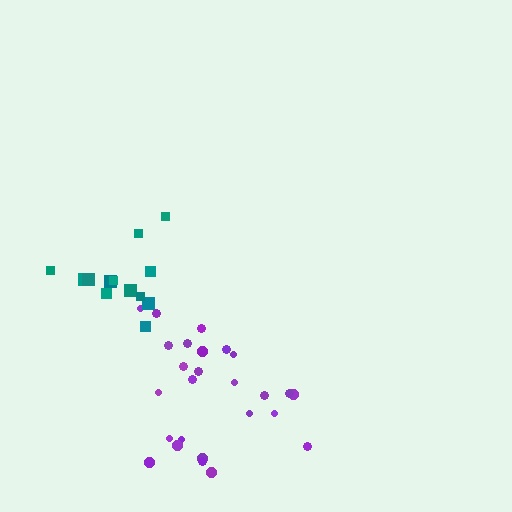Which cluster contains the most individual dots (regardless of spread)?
Purple (26).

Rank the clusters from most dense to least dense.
teal, purple.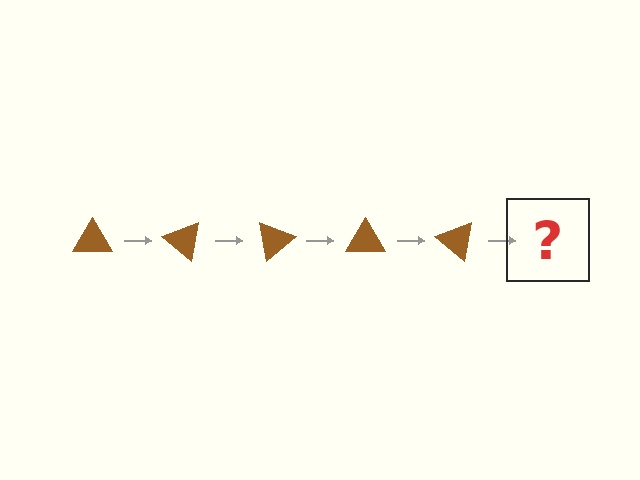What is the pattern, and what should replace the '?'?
The pattern is that the triangle rotates 40 degrees each step. The '?' should be a brown triangle rotated 200 degrees.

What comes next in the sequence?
The next element should be a brown triangle rotated 200 degrees.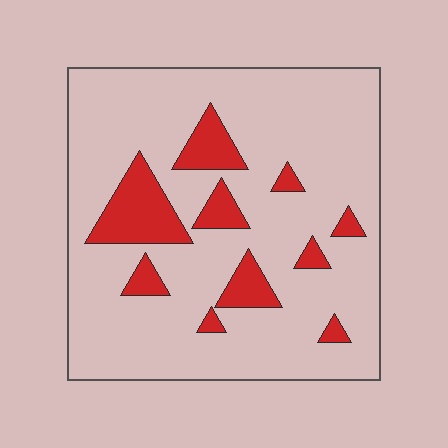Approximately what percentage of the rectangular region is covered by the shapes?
Approximately 15%.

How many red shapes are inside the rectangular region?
10.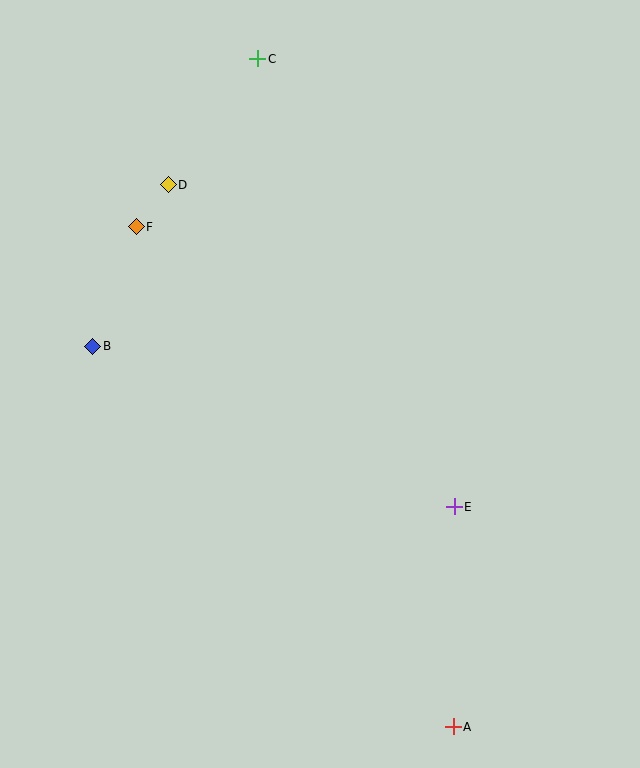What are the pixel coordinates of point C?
Point C is at (258, 59).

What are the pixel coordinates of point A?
Point A is at (453, 727).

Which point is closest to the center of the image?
Point E at (454, 507) is closest to the center.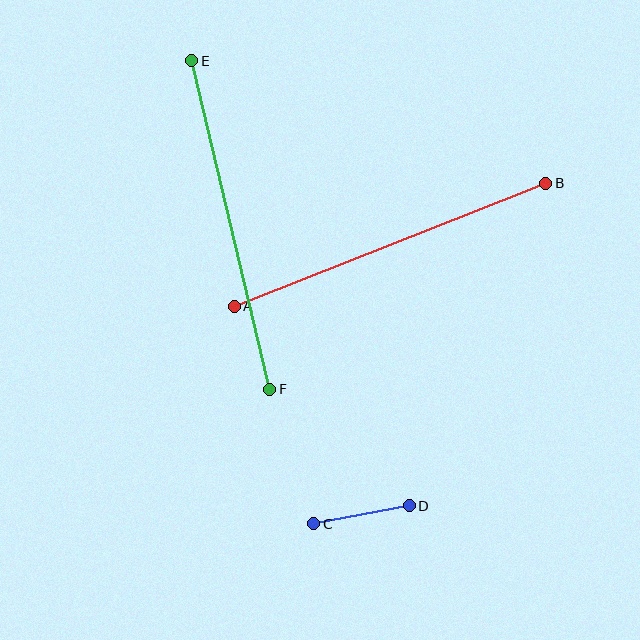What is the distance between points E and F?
The distance is approximately 337 pixels.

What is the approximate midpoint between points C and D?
The midpoint is at approximately (362, 515) pixels.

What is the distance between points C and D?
The distance is approximately 97 pixels.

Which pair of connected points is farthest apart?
Points E and F are farthest apart.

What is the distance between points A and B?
The distance is approximately 335 pixels.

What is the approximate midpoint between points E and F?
The midpoint is at approximately (231, 225) pixels.